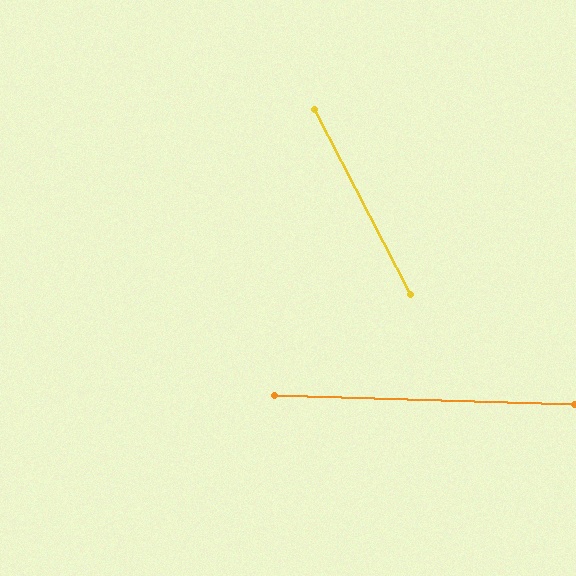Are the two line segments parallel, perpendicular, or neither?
Neither parallel nor perpendicular — they differ by about 61°.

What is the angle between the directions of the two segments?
Approximately 61 degrees.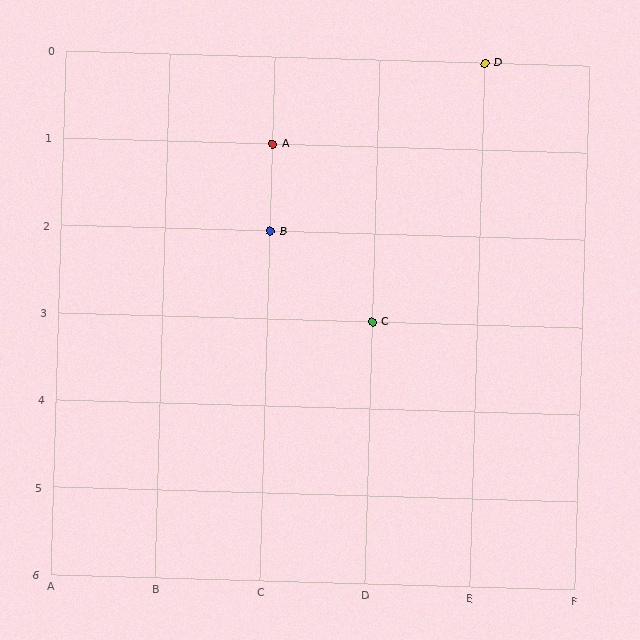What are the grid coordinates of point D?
Point D is at grid coordinates (E, 0).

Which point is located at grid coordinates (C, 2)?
Point B is at (C, 2).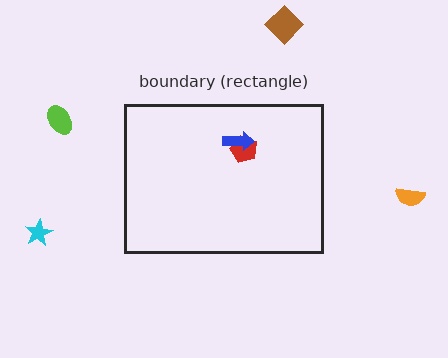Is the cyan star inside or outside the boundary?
Outside.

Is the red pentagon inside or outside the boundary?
Inside.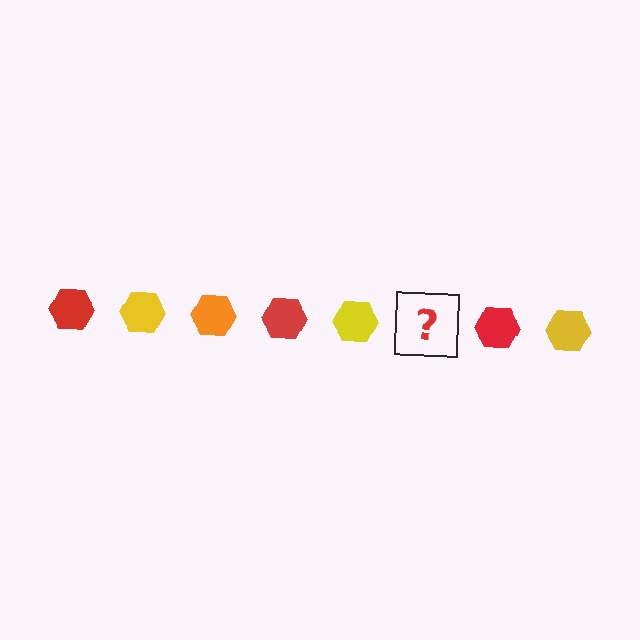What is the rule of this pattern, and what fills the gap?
The rule is that the pattern cycles through red, yellow, orange hexagons. The gap should be filled with an orange hexagon.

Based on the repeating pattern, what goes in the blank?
The blank should be an orange hexagon.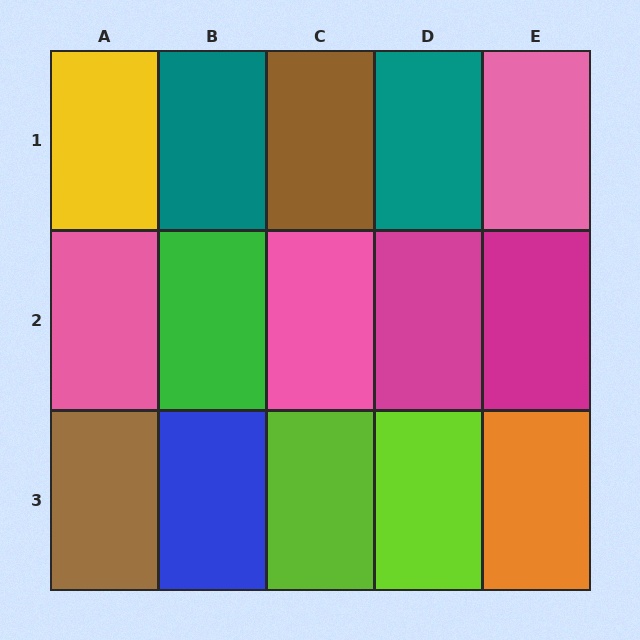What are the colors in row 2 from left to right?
Pink, green, pink, magenta, magenta.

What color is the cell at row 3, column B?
Blue.